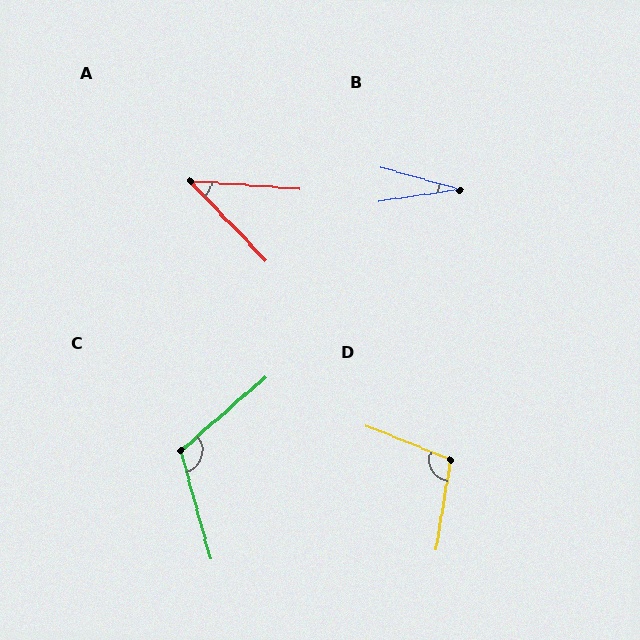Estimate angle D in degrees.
Approximately 103 degrees.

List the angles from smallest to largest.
B (23°), A (42°), D (103°), C (115°).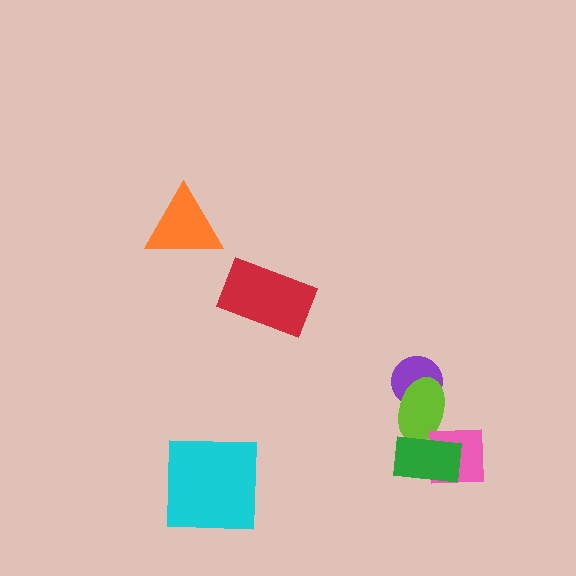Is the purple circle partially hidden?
Yes, it is partially covered by another shape.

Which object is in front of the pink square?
The green rectangle is in front of the pink square.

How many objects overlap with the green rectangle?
2 objects overlap with the green rectangle.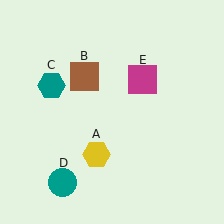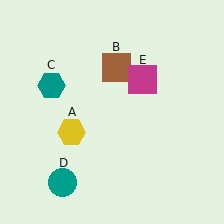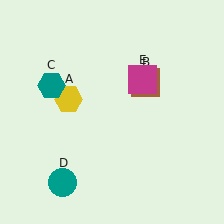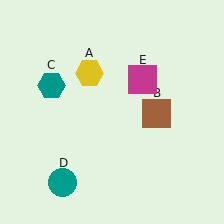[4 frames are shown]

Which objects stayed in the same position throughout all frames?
Teal hexagon (object C) and teal circle (object D) and magenta square (object E) remained stationary.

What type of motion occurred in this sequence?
The yellow hexagon (object A), brown square (object B) rotated clockwise around the center of the scene.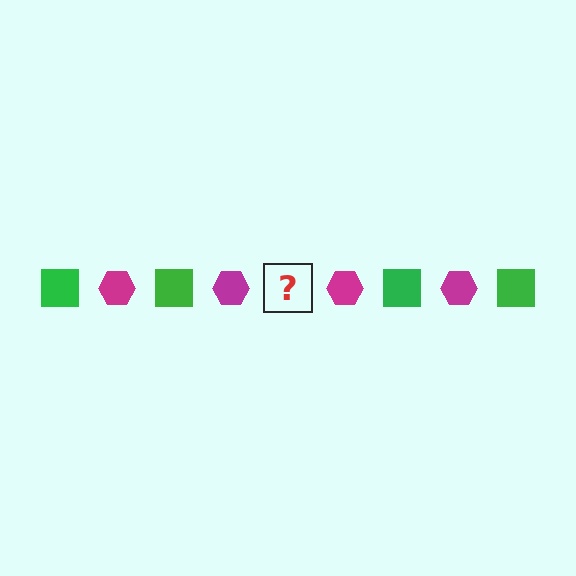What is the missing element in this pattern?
The missing element is a green square.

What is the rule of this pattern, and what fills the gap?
The rule is that the pattern alternates between green square and magenta hexagon. The gap should be filled with a green square.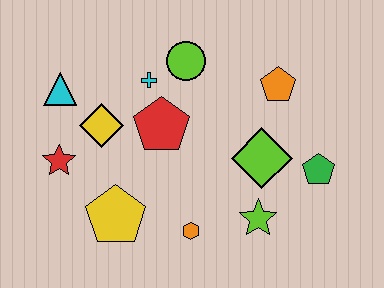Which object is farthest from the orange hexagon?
The cyan triangle is farthest from the orange hexagon.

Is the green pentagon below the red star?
Yes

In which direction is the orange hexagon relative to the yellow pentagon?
The orange hexagon is to the right of the yellow pentagon.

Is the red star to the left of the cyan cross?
Yes